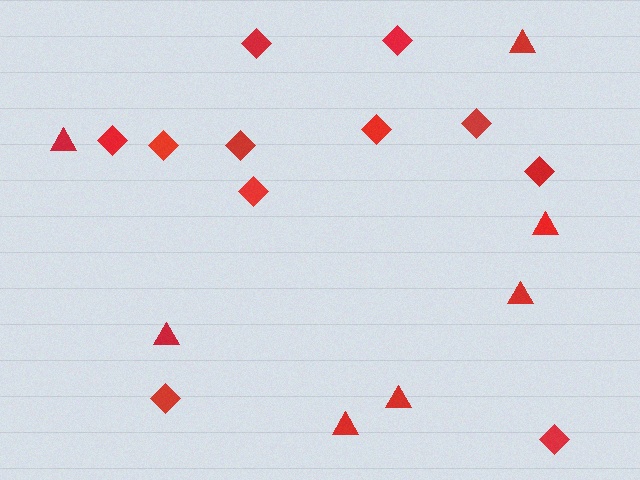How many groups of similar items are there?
There are 2 groups: one group of triangles (7) and one group of diamonds (11).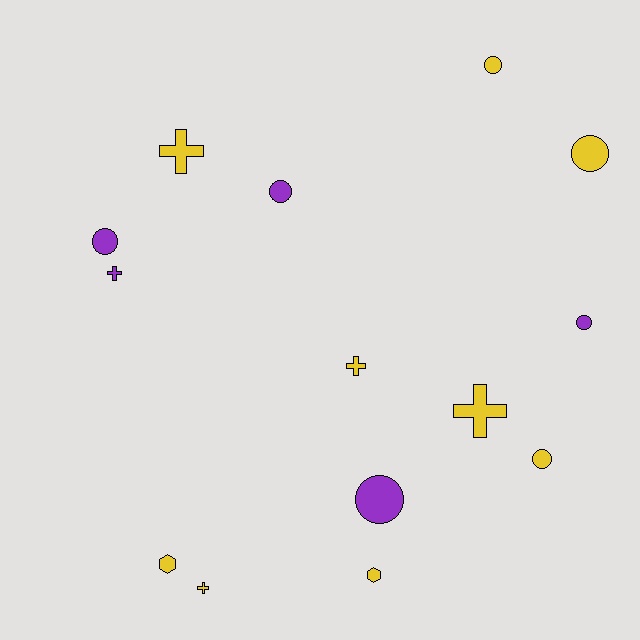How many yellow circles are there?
There are 3 yellow circles.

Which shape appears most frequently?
Circle, with 7 objects.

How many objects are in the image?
There are 14 objects.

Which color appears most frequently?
Yellow, with 9 objects.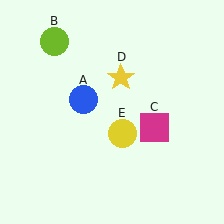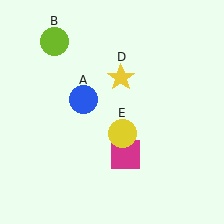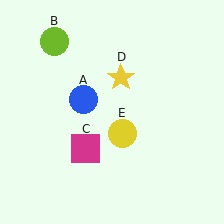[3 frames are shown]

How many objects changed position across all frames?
1 object changed position: magenta square (object C).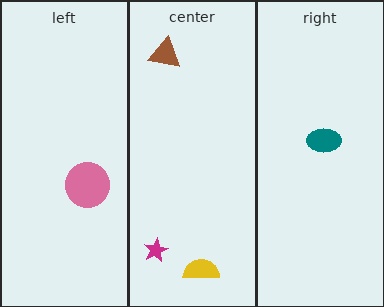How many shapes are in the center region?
3.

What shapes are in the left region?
The pink circle.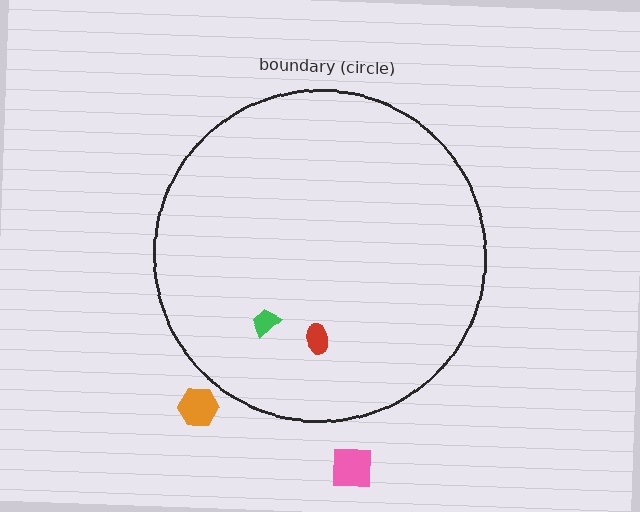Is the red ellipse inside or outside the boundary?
Inside.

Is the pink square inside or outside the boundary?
Outside.